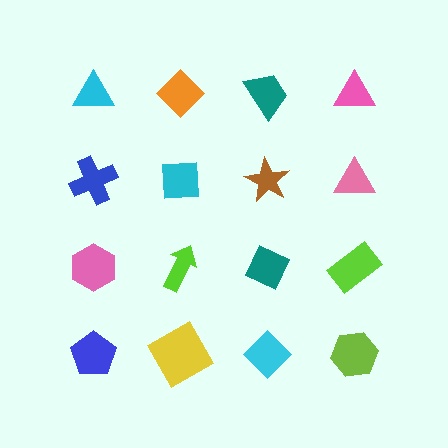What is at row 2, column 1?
A blue cross.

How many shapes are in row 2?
4 shapes.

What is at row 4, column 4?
A lime hexagon.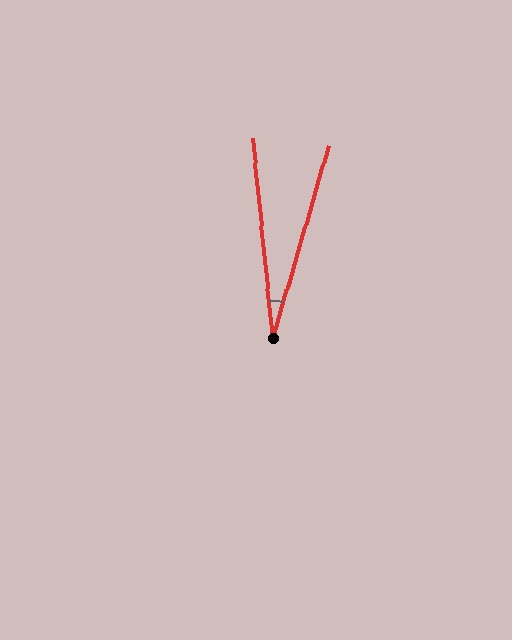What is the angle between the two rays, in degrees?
Approximately 22 degrees.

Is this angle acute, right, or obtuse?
It is acute.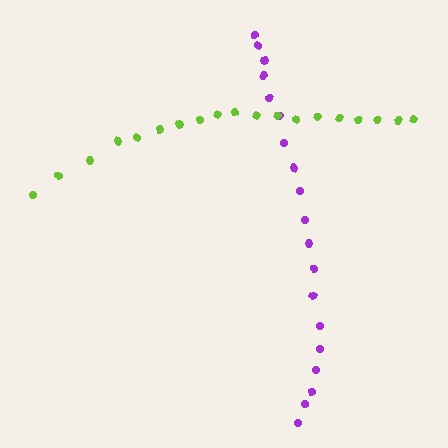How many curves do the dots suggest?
There are 2 distinct paths.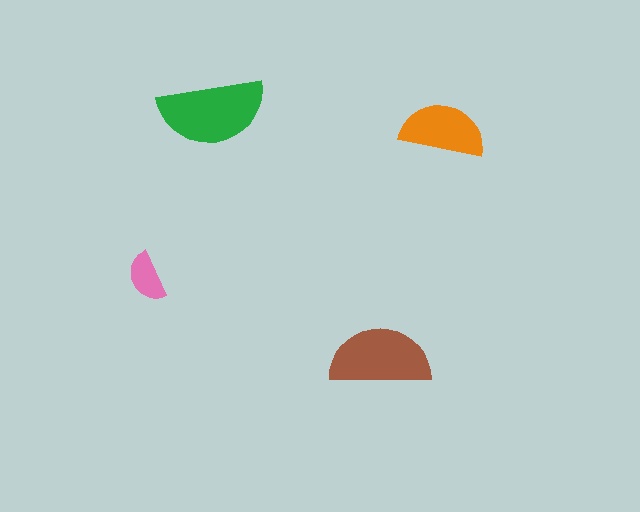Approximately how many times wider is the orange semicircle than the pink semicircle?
About 1.5 times wider.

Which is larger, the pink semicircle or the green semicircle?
The green one.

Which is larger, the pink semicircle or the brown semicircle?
The brown one.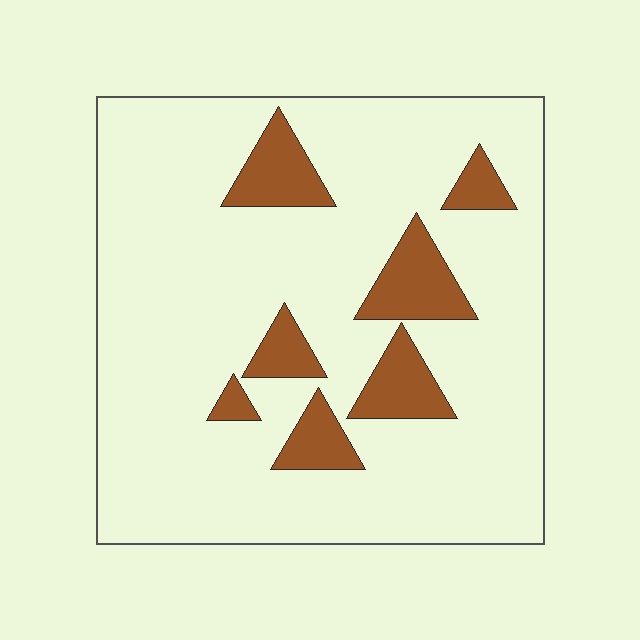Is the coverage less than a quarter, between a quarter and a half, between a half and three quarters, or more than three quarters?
Less than a quarter.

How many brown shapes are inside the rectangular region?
7.